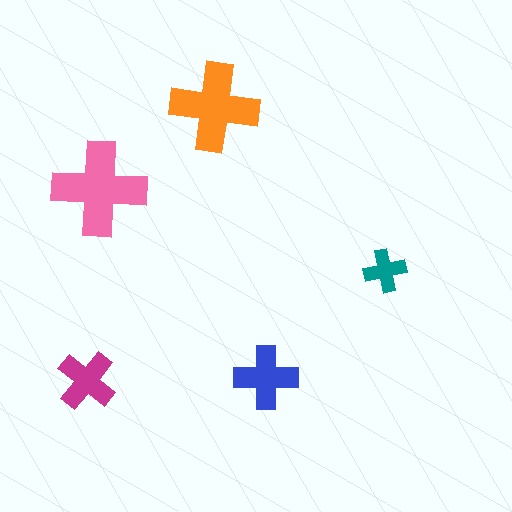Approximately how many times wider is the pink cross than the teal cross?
About 2 times wider.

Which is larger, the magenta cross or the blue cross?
The blue one.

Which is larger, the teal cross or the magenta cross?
The magenta one.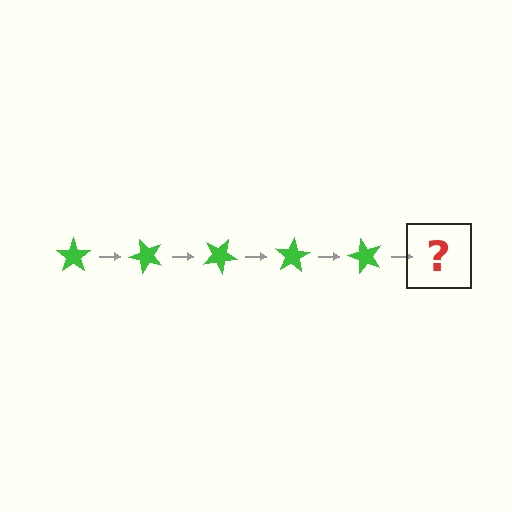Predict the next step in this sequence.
The next step is a green star rotated 250 degrees.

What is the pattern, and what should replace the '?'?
The pattern is that the star rotates 50 degrees each step. The '?' should be a green star rotated 250 degrees.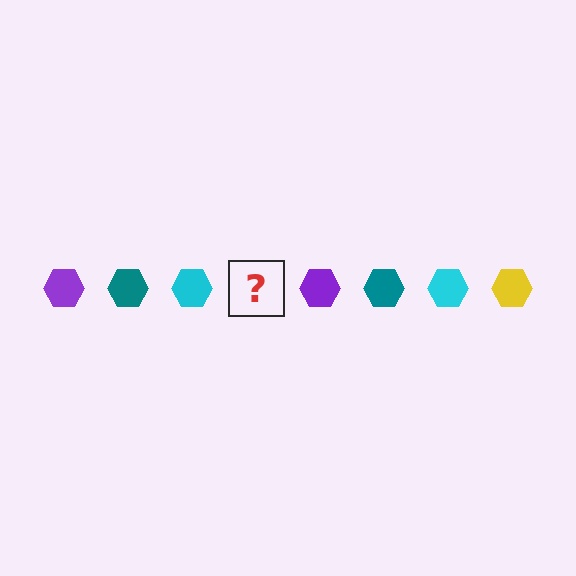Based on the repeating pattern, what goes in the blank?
The blank should be a yellow hexagon.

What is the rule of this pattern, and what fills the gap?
The rule is that the pattern cycles through purple, teal, cyan, yellow hexagons. The gap should be filled with a yellow hexagon.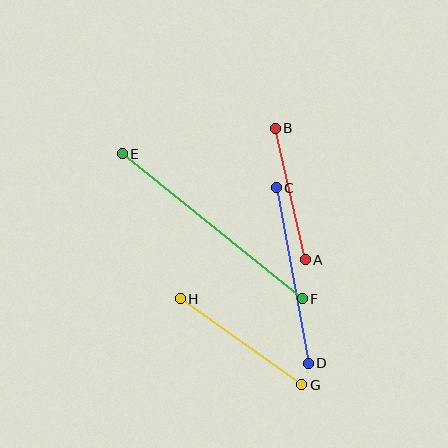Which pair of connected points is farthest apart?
Points E and F are farthest apart.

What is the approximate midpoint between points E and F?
The midpoint is at approximately (212, 226) pixels.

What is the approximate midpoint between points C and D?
The midpoint is at approximately (292, 275) pixels.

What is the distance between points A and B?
The distance is approximately 135 pixels.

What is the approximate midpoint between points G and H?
The midpoint is at approximately (241, 342) pixels.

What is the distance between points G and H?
The distance is approximately 149 pixels.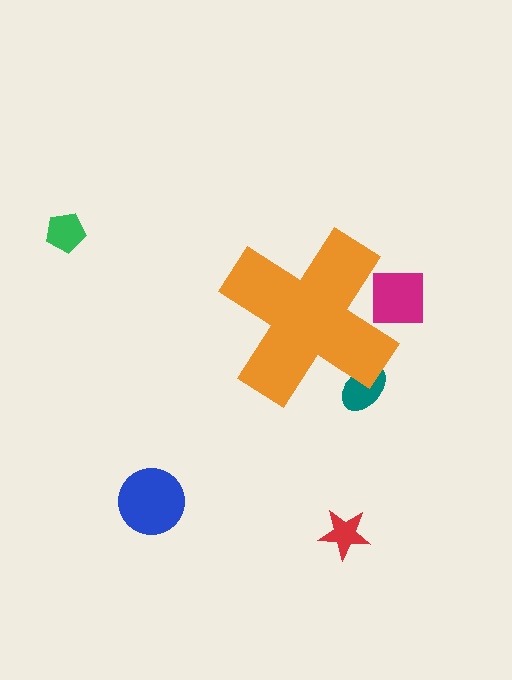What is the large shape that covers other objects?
An orange cross.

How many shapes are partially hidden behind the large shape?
2 shapes are partially hidden.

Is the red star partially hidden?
No, the red star is fully visible.